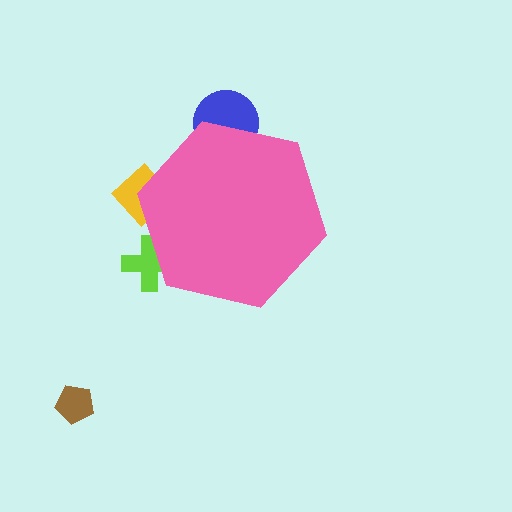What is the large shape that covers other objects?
A pink hexagon.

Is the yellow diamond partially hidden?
Yes, the yellow diamond is partially hidden behind the pink hexagon.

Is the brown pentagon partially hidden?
No, the brown pentagon is fully visible.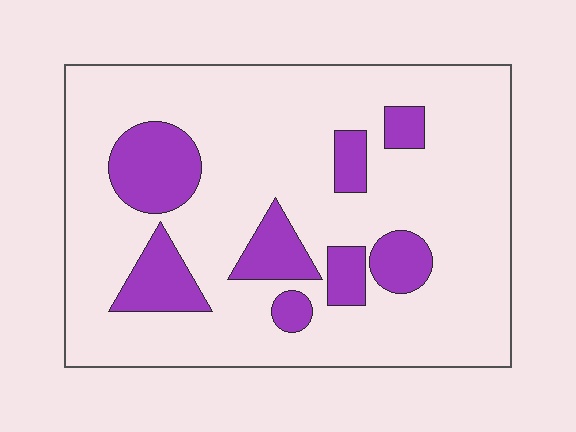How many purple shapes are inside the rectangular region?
8.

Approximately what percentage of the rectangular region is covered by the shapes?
Approximately 20%.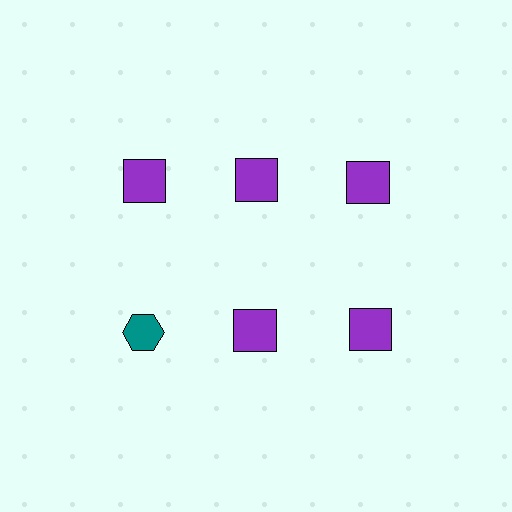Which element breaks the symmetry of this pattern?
The teal hexagon in the second row, leftmost column breaks the symmetry. All other shapes are purple squares.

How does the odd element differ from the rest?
It differs in both color (teal instead of purple) and shape (hexagon instead of square).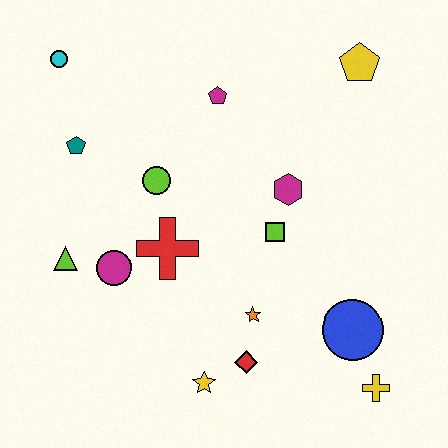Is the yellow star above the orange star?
No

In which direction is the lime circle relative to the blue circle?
The lime circle is to the left of the blue circle.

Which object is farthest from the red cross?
The yellow pentagon is farthest from the red cross.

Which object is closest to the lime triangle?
The magenta circle is closest to the lime triangle.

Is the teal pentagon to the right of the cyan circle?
Yes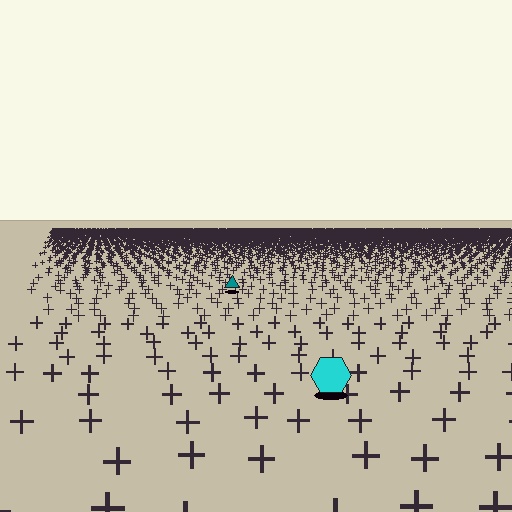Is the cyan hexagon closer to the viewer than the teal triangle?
Yes. The cyan hexagon is closer — you can tell from the texture gradient: the ground texture is coarser near it.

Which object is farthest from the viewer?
The teal triangle is farthest from the viewer. It appears smaller and the ground texture around it is denser.